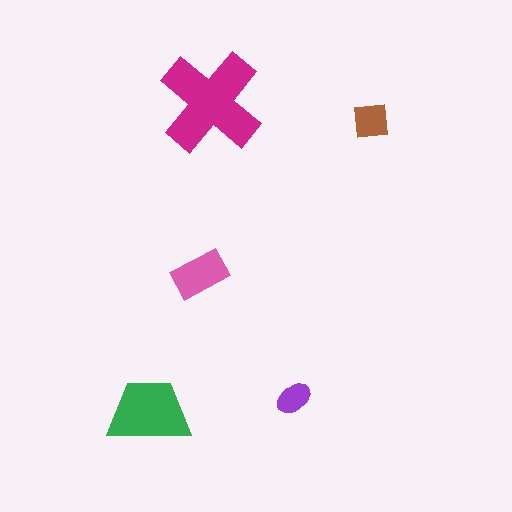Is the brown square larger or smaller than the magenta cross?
Smaller.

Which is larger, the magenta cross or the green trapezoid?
The magenta cross.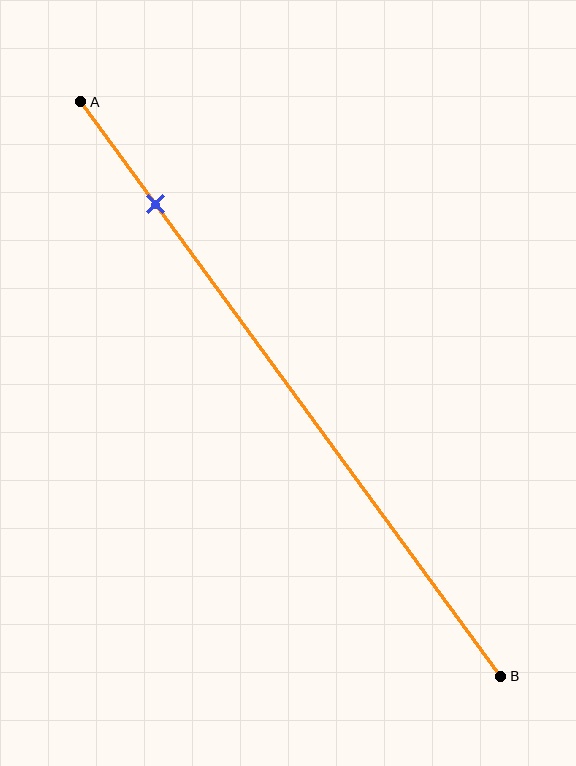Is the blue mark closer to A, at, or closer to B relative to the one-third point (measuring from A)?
The blue mark is closer to point A than the one-third point of segment AB.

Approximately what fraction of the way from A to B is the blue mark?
The blue mark is approximately 20% of the way from A to B.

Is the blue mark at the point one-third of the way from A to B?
No, the mark is at about 20% from A, not at the 33% one-third point.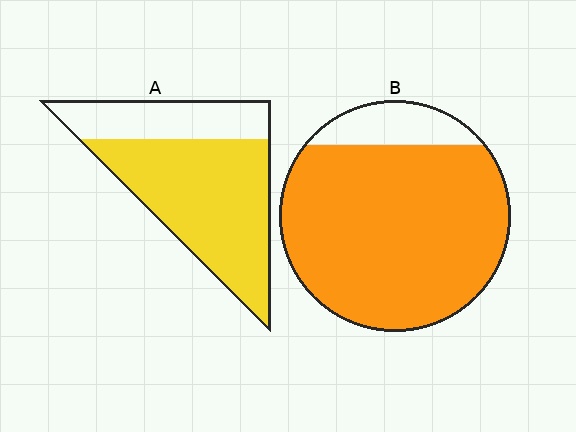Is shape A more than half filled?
Yes.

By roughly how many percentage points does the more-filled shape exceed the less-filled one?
By roughly 15 percentage points (B over A).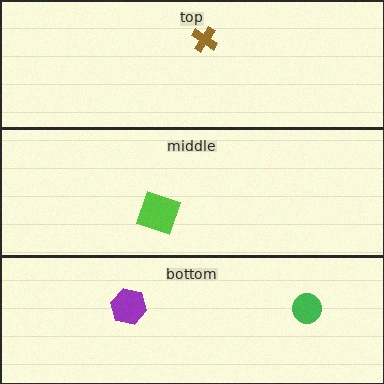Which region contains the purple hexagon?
The bottom region.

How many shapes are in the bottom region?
2.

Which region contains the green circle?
The bottom region.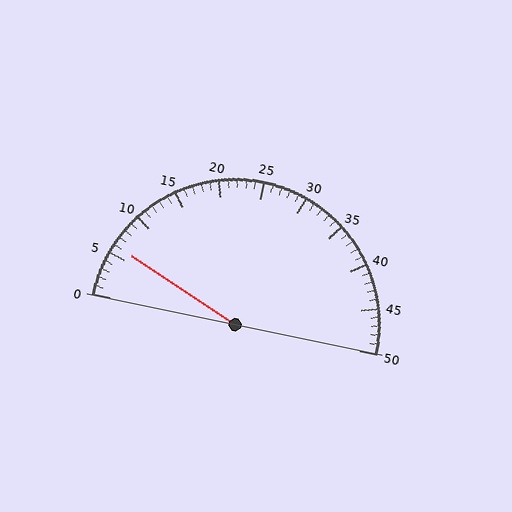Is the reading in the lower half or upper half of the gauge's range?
The reading is in the lower half of the range (0 to 50).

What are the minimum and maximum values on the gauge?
The gauge ranges from 0 to 50.